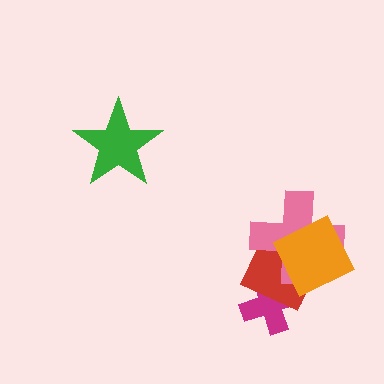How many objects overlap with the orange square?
2 objects overlap with the orange square.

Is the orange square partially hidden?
No, no other shape covers it.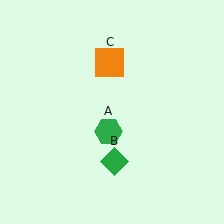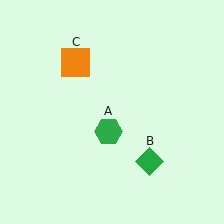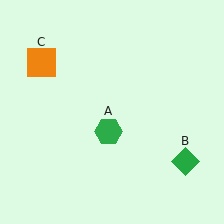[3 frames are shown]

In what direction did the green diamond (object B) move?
The green diamond (object B) moved right.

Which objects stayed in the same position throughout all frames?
Green hexagon (object A) remained stationary.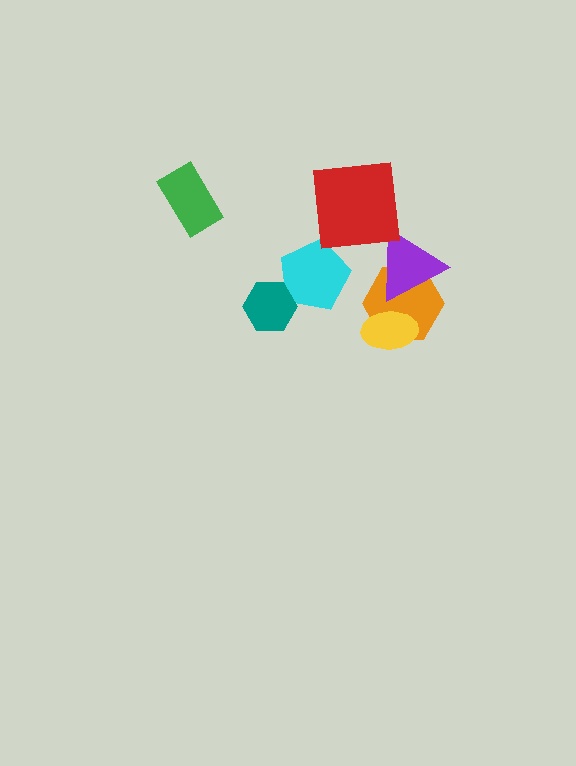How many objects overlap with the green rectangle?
0 objects overlap with the green rectangle.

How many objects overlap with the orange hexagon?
2 objects overlap with the orange hexagon.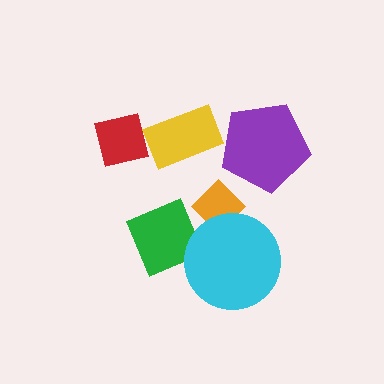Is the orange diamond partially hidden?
Yes, it is partially covered by another shape.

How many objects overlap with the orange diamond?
1 object overlaps with the orange diamond.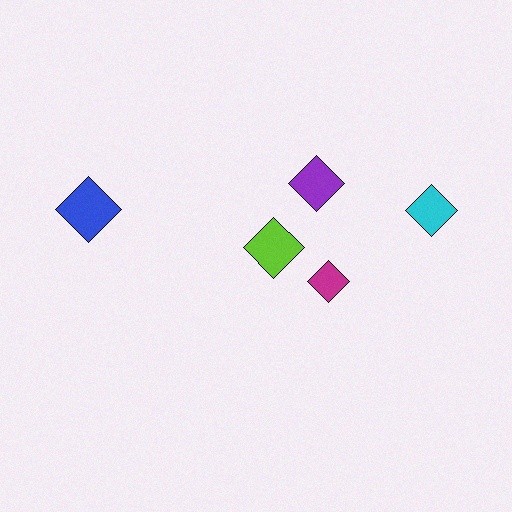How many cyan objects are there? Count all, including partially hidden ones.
There is 1 cyan object.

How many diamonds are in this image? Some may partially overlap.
There are 5 diamonds.